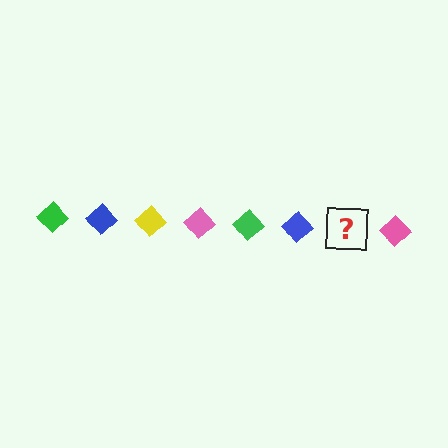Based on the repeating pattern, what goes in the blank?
The blank should be a yellow diamond.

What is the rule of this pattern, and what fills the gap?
The rule is that the pattern cycles through green, blue, yellow, pink diamonds. The gap should be filled with a yellow diamond.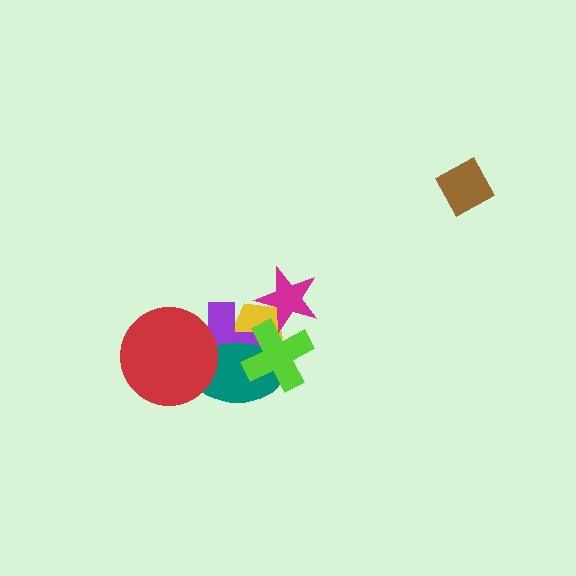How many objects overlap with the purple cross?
4 objects overlap with the purple cross.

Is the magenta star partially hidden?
Yes, it is partially covered by another shape.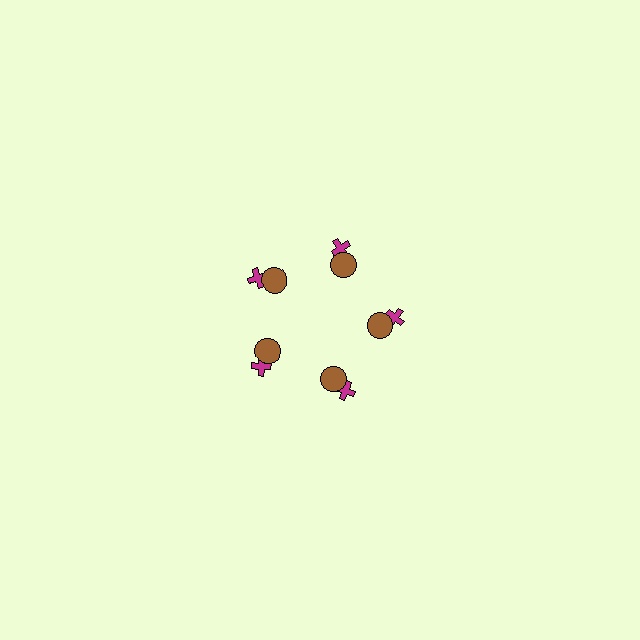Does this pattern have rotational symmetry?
Yes, this pattern has 5-fold rotational symmetry. It looks the same after rotating 72 degrees around the center.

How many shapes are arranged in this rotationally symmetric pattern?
There are 10 shapes, arranged in 5 groups of 2.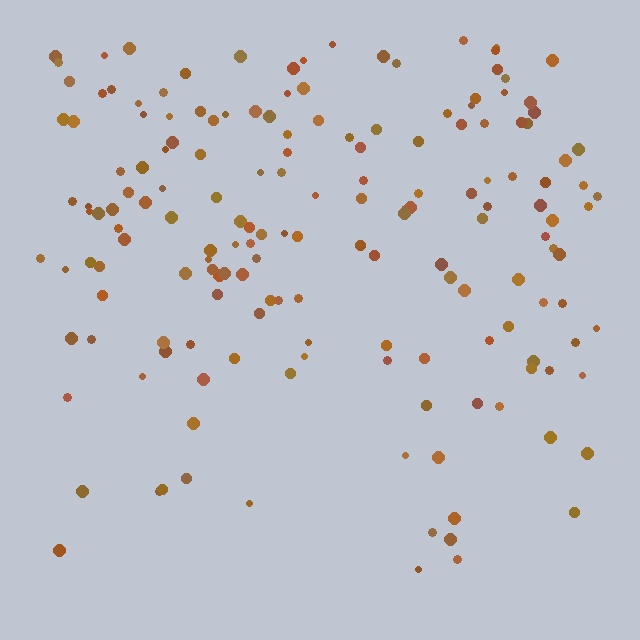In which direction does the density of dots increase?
From bottom to top, with the top side densest.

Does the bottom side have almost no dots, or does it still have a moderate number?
Still a moderate number, just noticeably fewer than the top.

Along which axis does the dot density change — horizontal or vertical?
Vertical.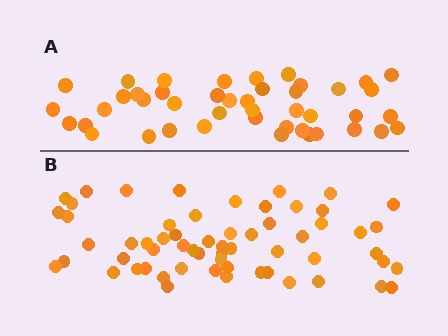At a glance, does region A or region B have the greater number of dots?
Region B (the bottom region) has more dots.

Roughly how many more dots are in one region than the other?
Region B has approximately 15 more dots than region A.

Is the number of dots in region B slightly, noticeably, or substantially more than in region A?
Region B has noticeably more, but not dramatically so. The ratio is roughly 1.4 to 1.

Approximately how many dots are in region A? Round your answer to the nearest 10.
About 40 dots. (The exact count is 44, which rounds to 40.)